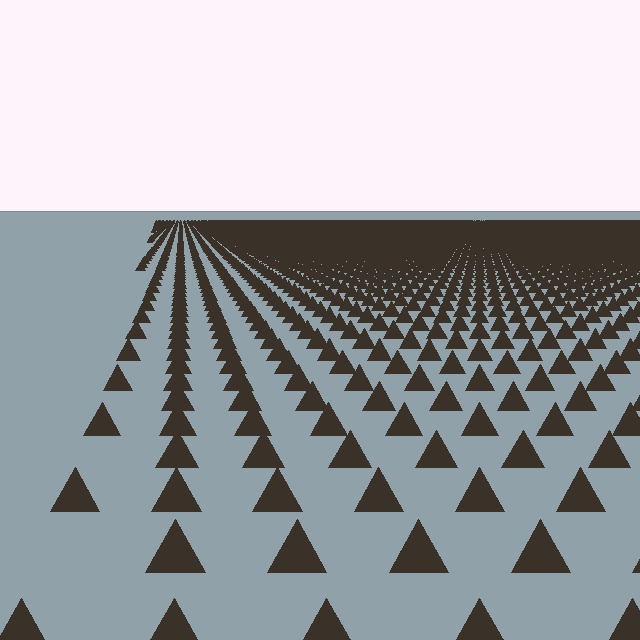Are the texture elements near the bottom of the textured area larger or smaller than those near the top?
Larger. Near the bottom, elements are closer to the viewer and appear at a bigger on-screen size.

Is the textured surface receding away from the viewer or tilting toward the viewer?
The surface is receding away from the viewer. Texture elements get smaller and denser toward the top.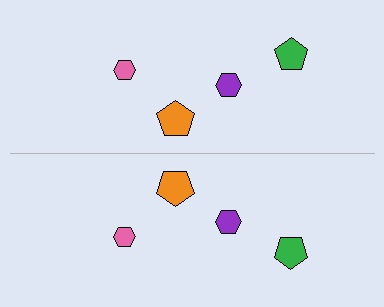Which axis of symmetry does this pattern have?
The pattern has a horizontal axis of symmetry running through the center of the image.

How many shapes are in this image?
There are 8 shapes in this image.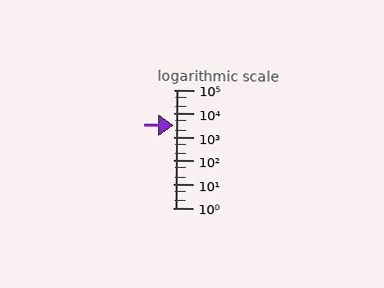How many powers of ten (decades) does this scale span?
The scale spans 5 decades, from 1 to 100000.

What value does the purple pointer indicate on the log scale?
The pointer indicates approximately 3000.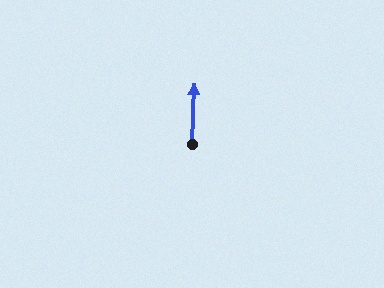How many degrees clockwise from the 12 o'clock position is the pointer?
Approximately 2 degrees.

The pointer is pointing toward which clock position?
Roughly 12 o'clock.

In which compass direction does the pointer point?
North.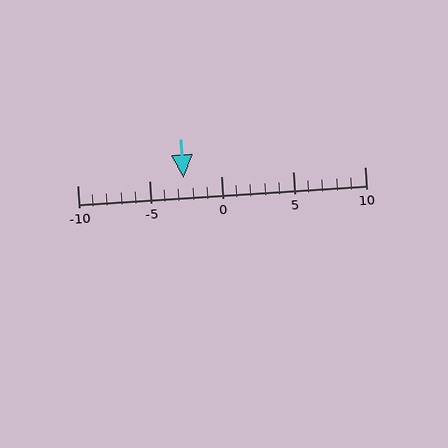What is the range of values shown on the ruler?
The ruler shows values from -10 to 10.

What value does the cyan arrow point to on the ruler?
The cyan arrow points to approximately -3.